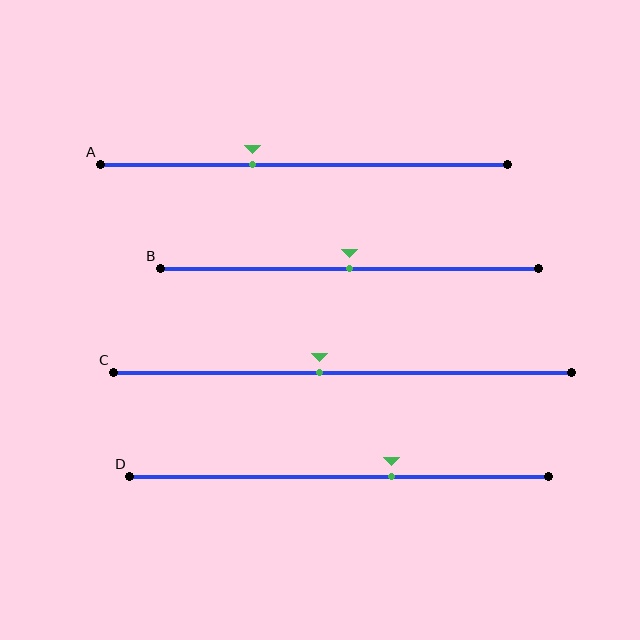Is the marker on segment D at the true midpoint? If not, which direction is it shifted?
No, the marker on segment D is shifted to the right by about 12% of the segment length.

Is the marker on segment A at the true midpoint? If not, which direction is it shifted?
No, the marker on segment A is shifted to the left by about 13% of the segment length.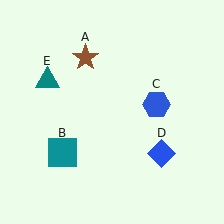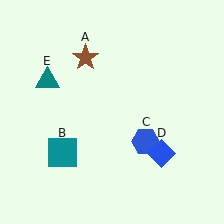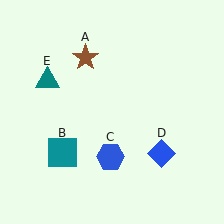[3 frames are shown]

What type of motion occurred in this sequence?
The blue hexagon (object C) rotated clockwise around the center of the scene.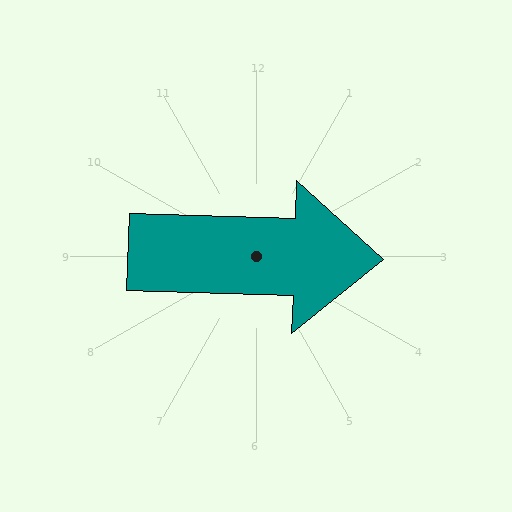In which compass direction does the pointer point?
East.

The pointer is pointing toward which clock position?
Roughly 3 o'clock.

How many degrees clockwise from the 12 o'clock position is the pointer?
Approximately 92 degrees.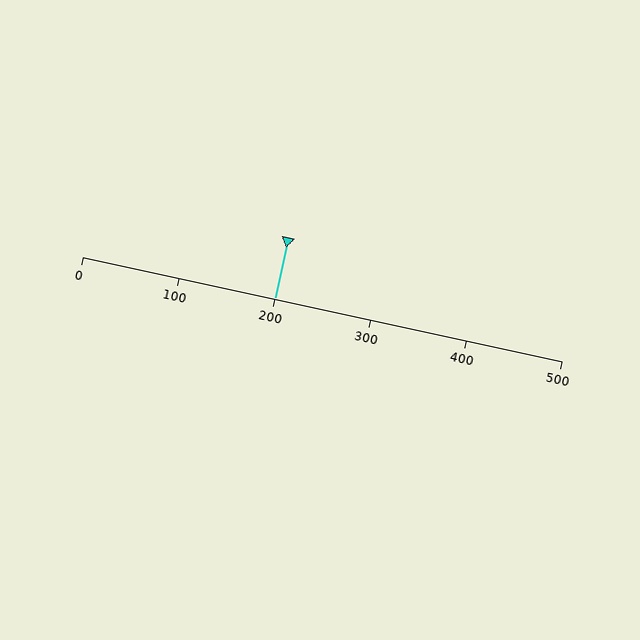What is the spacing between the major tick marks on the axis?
The major ticks are spaced 100 apart.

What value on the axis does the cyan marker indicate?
The marker indicates approximately 200.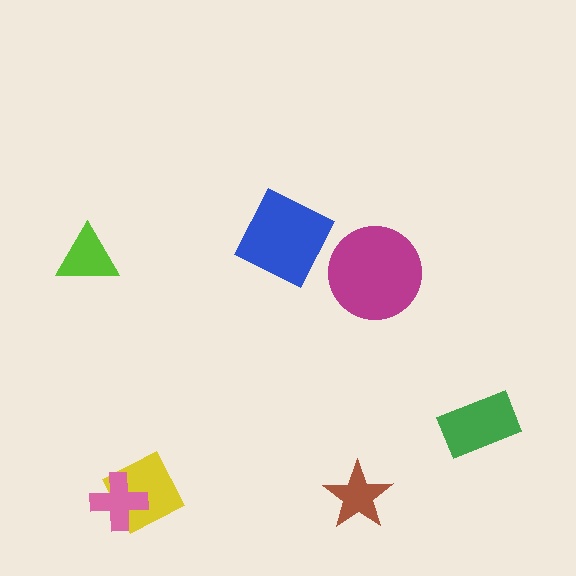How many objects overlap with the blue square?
0 objects overlap with the blue square.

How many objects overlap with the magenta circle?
0 objects overlap with the magenta circle.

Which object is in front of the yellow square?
The pink cross is in front of the yellow square.